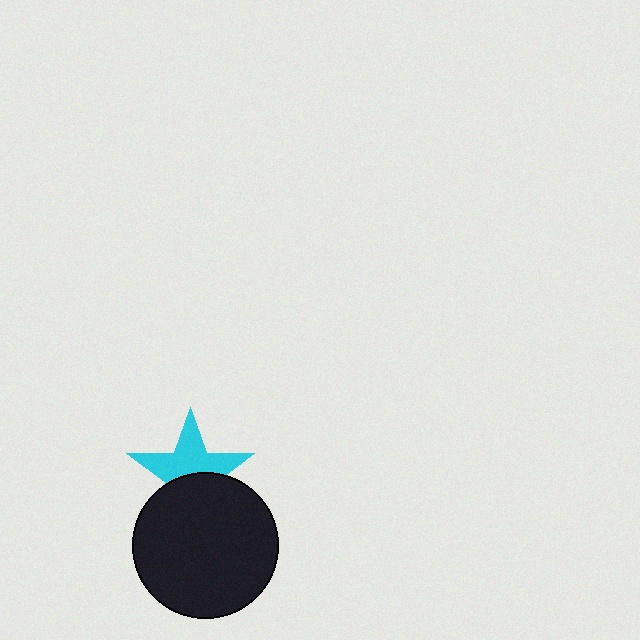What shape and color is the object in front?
The object in front is a black circle.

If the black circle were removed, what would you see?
You would see the complete cyan star.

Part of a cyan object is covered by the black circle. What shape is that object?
It is a star.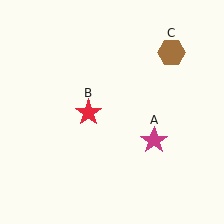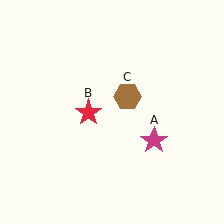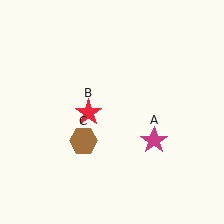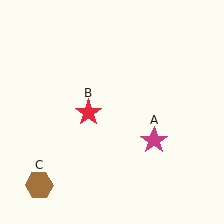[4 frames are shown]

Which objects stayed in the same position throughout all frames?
Magenta star (object A) and red star (object B) remained stationary.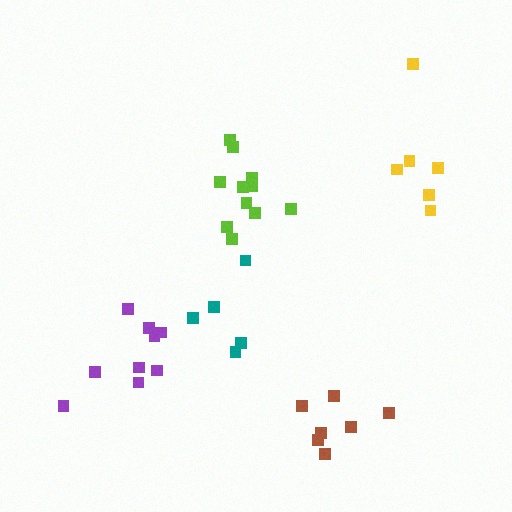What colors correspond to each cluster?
The clusters are colored: lime, brown, purple, yellow, teal.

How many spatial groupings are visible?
There are 5 spatial groupings.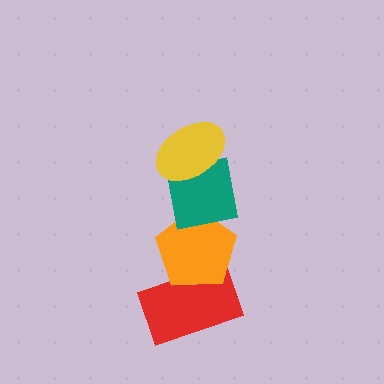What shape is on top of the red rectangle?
The orange pentagon is on top of the red rectangle.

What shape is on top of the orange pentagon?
The teal square is on top of the orange pentagon.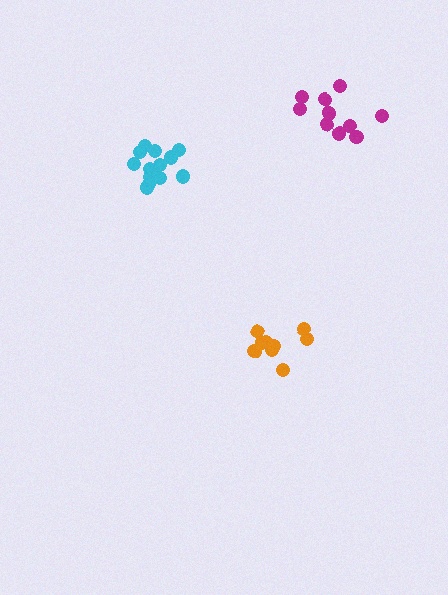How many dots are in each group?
Group 1: 14 dots, Group 2: 9 dots, Group 3: 10 dots (33 total).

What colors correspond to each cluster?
The clusters are colored: cyan, orange, magenta.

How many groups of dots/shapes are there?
There are 3 groups.